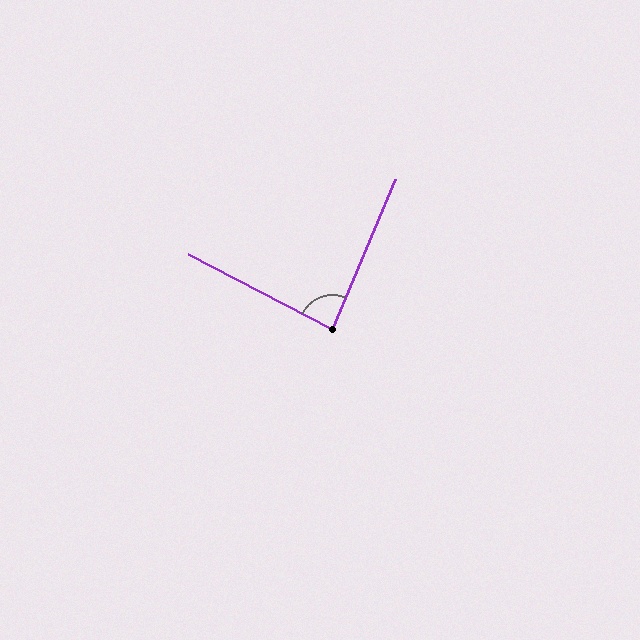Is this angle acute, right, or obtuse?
It is approximately a right angle.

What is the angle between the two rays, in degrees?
Approximately 85 degrees.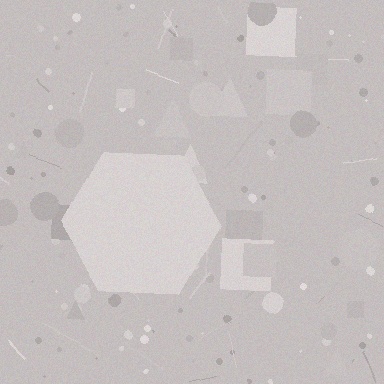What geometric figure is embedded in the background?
A hexagon is embedded in the background.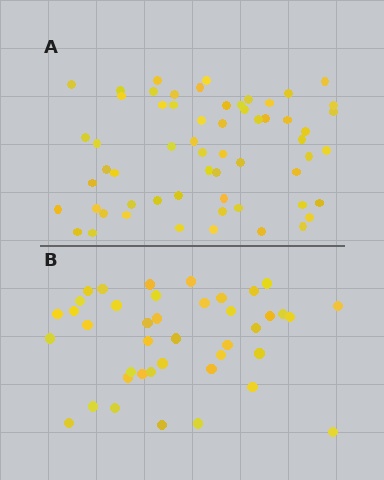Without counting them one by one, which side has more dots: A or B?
Region A (the top region) has more dots.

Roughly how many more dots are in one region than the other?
Region A has approximately 20 more dots than region B.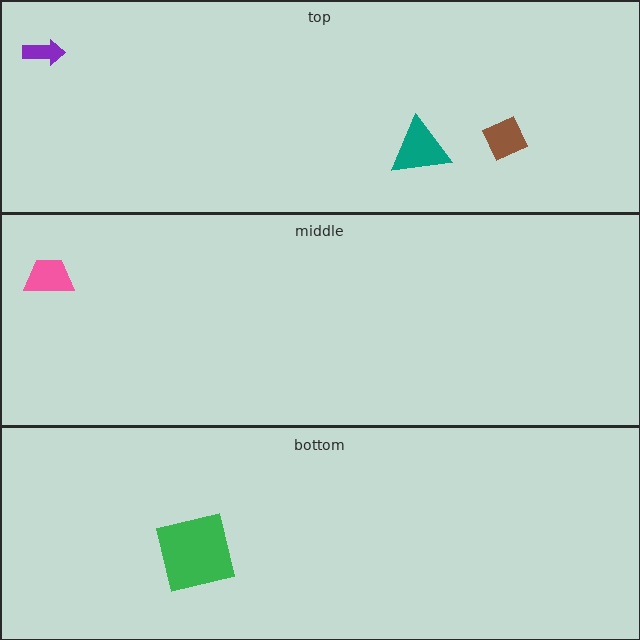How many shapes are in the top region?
3.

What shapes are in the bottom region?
The green square.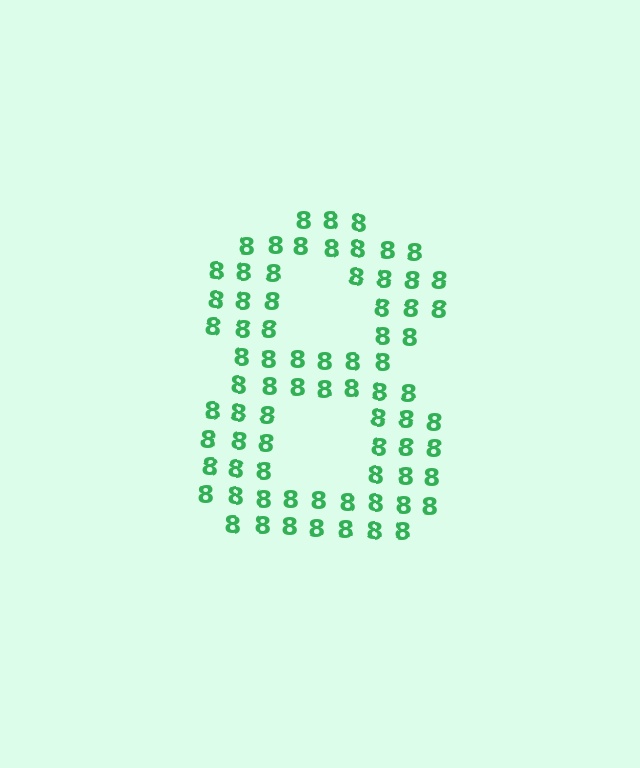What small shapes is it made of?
It is made of small digit 8's.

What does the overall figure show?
The overall figure shows the digit 8.